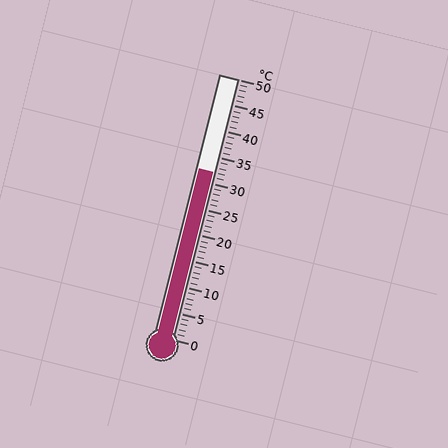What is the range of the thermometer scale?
The thermometer scale ranges from 0°C to 50°C.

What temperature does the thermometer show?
The thermometer shows approximately 32°C.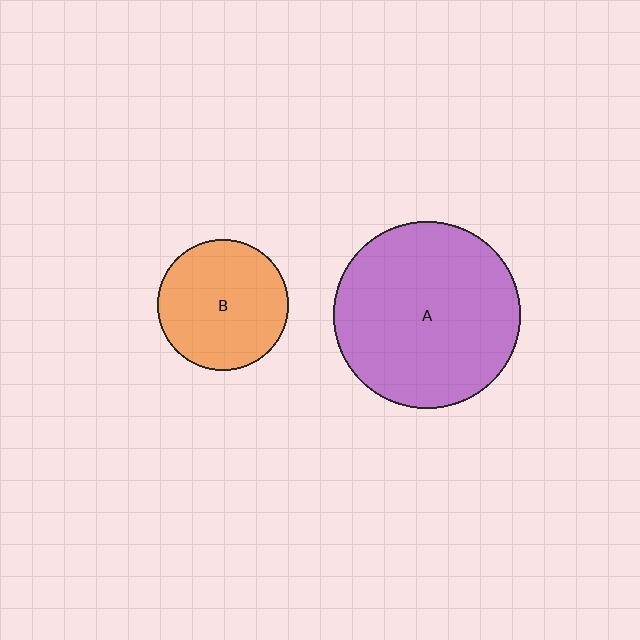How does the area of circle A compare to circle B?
Approximately 2.1 times.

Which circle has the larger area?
Circle A (purple).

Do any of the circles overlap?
No, none of the circles overlap.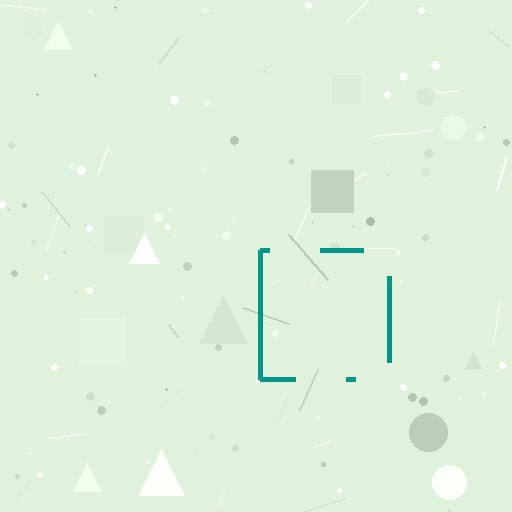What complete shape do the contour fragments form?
The contour fragments form a square.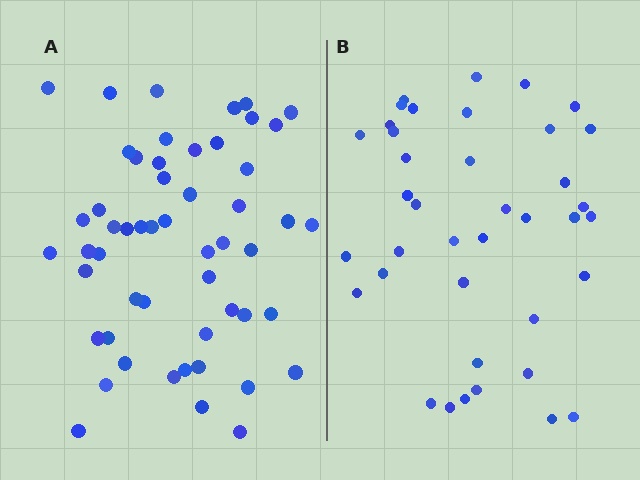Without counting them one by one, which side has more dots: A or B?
Region A (the left region) has more dots.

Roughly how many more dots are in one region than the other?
Region A has approximately 15 more dots than region B.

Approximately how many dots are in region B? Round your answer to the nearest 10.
About 40 dots. (The exact count is 39, which rounds to 40.)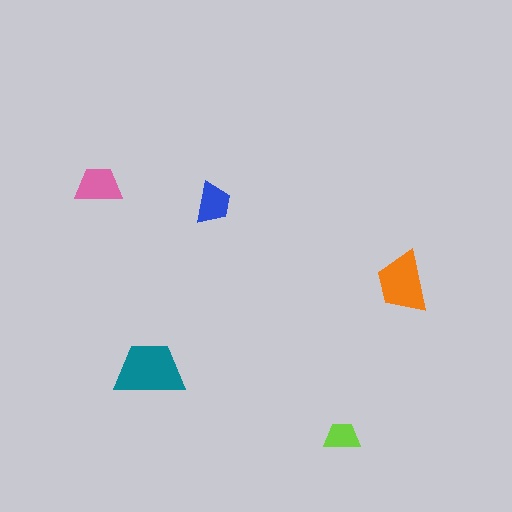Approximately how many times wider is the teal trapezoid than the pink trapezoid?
About 1.5 times wider.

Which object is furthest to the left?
The pink trapezoid is leftmost.